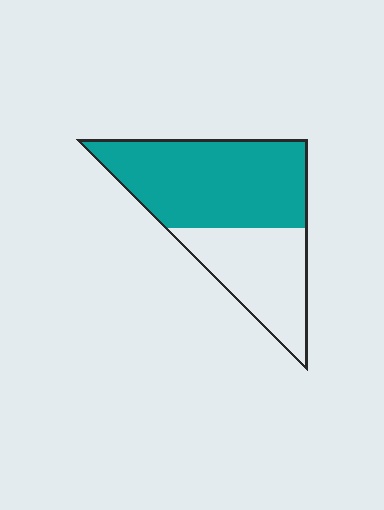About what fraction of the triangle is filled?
About five eighths (5/8).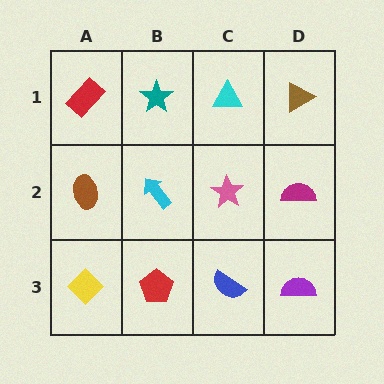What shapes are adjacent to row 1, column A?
A brown ellipse (row 2, column A), a teal star (row 1, column B).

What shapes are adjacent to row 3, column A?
A brown ellipse (row 2, column A), a red pentagon (row 3, column B).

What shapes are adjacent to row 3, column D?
A magenta semicircle (row 2, column D), a blue semicircle (row 3, column C).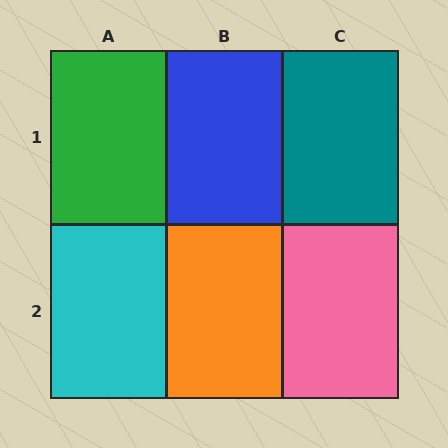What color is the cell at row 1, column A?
Green.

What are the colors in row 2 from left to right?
Cyan, orange, pink.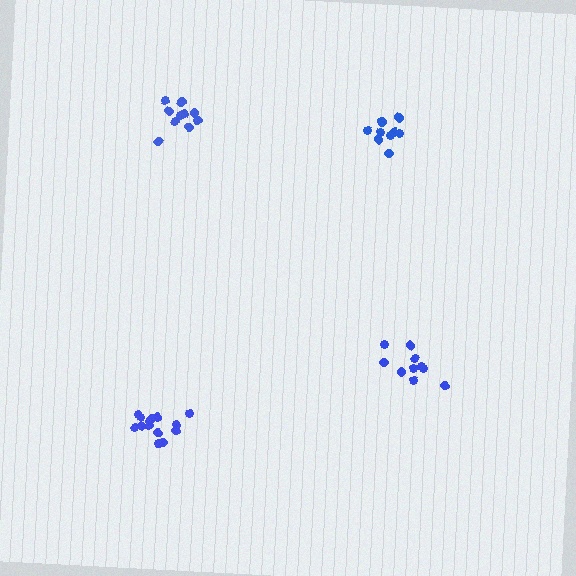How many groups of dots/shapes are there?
There are 4 groups.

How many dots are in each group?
Group 1: 9 dots, Group 2: 10 dots, Group 3: 14 dots, Group 4: 10 dots (43 total).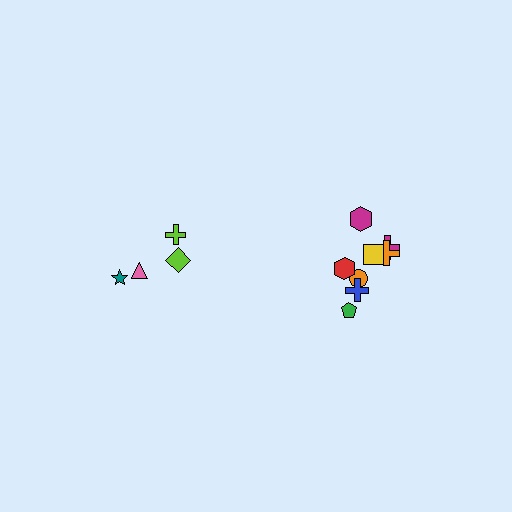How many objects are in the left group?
There are 4 objects.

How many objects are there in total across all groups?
There are 12 objects.